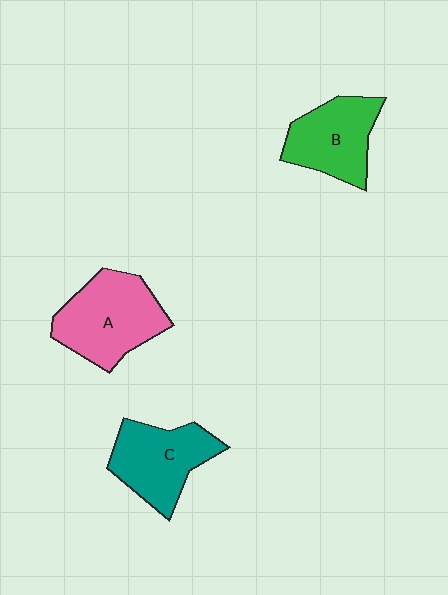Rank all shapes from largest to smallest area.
From largest to smallest: A (pink), C (teal), B (green).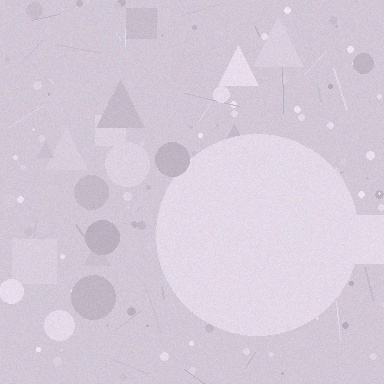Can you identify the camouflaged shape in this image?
The camouflaged shape is a circle.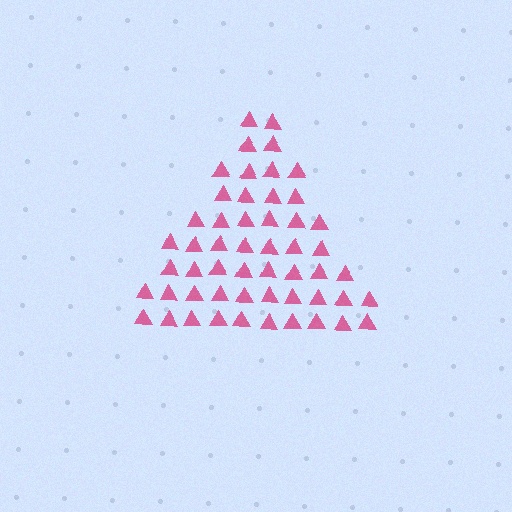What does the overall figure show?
The overall figure shows a triangle.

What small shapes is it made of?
It is made of small triangles.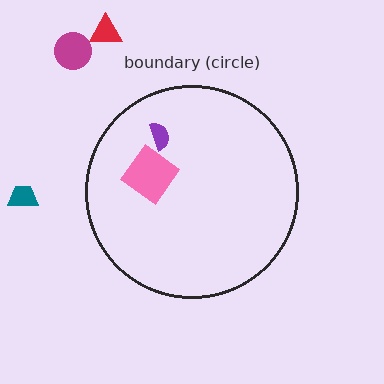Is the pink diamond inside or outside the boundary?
Inside.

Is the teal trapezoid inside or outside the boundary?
Outside.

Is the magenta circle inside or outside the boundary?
Outside.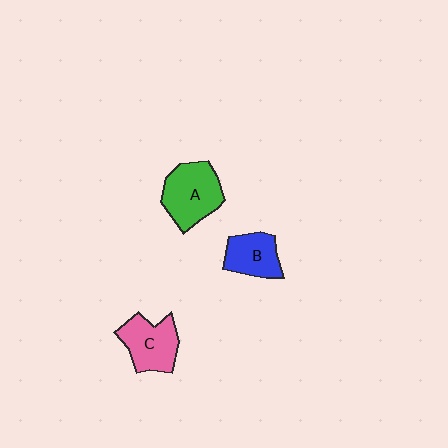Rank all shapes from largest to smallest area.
From largest to smallest: A (green), C (pink), B (blue).